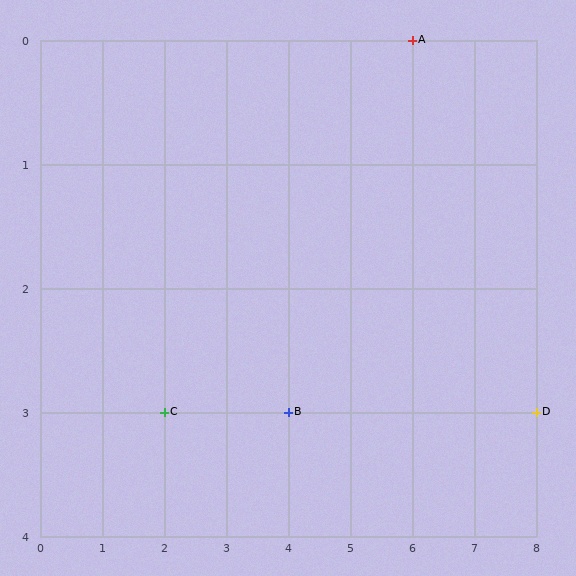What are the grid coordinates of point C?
Point C is at grid coordinates (2, 3).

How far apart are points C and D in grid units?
Points C and D are 6 columns apart.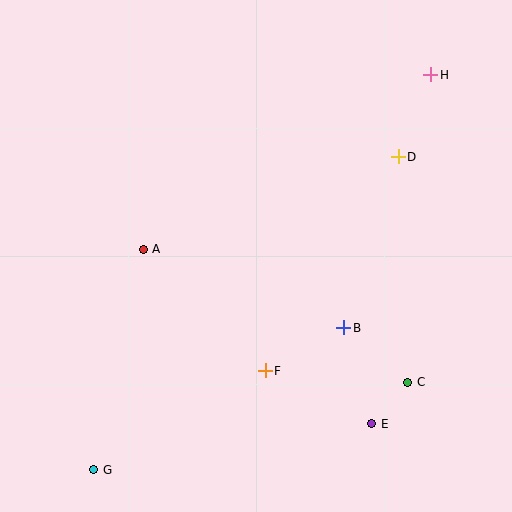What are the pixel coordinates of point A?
Point A is at (143, 249).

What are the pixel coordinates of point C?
Point C is at (408, 382).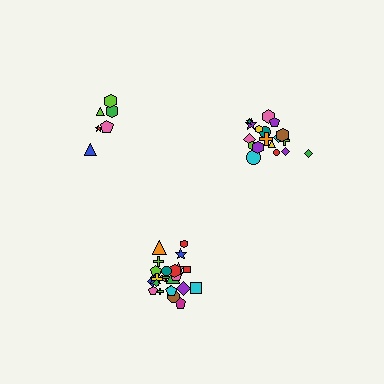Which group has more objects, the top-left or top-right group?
The top-right group.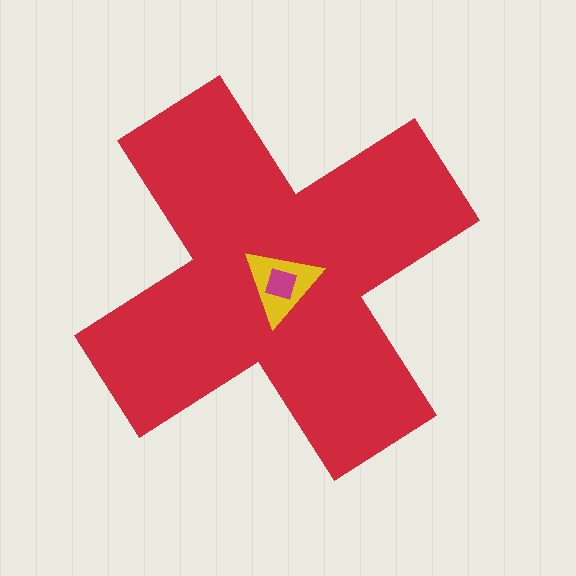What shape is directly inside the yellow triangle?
The magenta diamond.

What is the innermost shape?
The magenta diamond.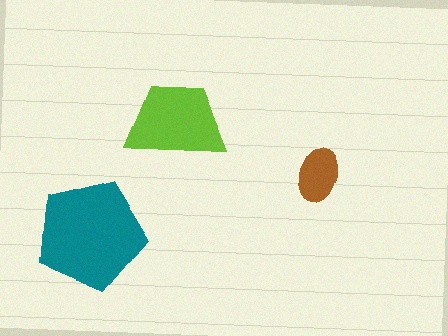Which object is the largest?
The teal pentagon.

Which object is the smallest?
The brown ellipse.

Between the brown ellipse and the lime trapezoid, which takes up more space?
The lime trapezoid.